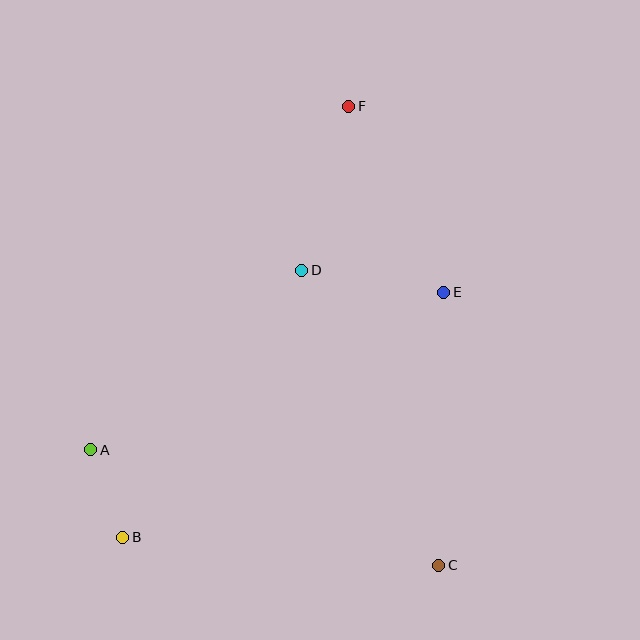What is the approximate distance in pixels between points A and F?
The distance between A and F is approximately 430 pixels.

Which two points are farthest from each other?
Points B and F are farthest from each other.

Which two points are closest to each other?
Points A and B are closest to each other.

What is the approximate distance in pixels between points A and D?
The distance between A and D is approximately 277 pixels.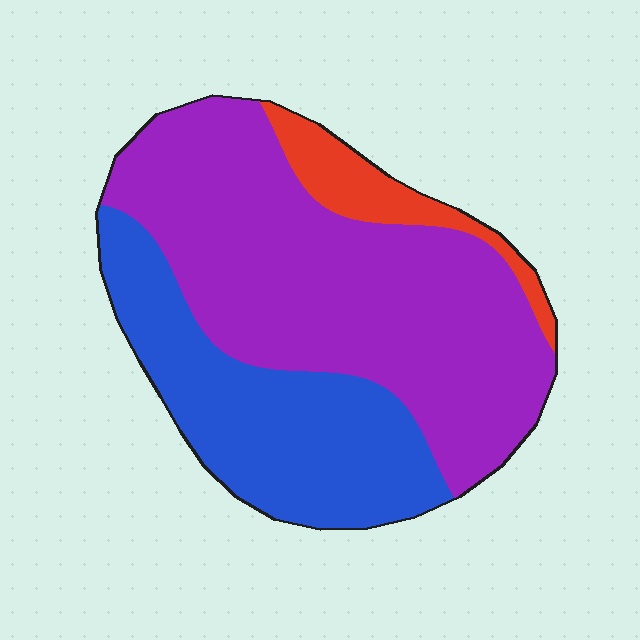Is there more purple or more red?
Purple.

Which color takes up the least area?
Red, at roughly 10%.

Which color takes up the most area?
Purple, at roughly 60%.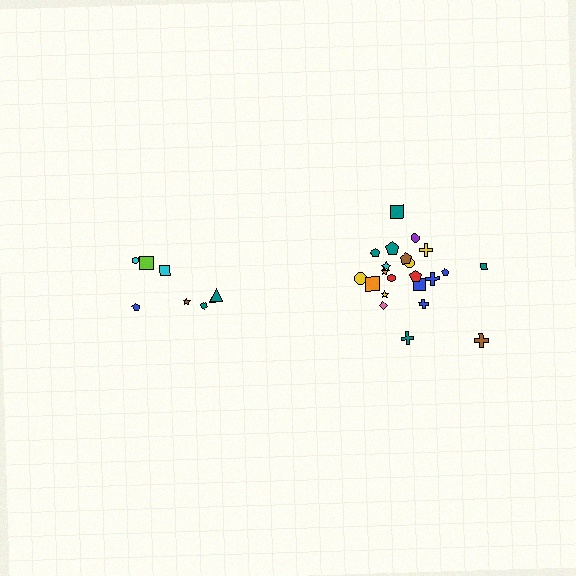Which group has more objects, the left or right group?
The right group.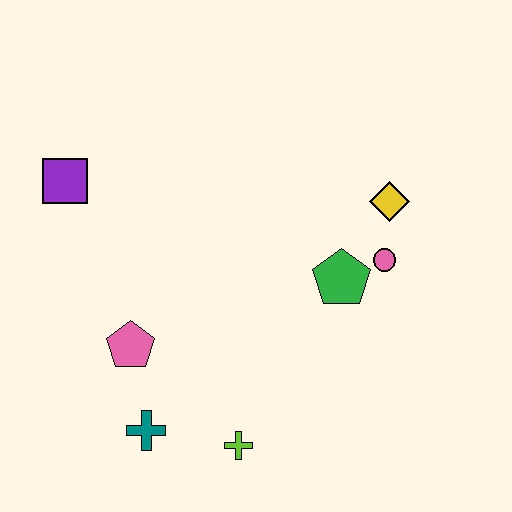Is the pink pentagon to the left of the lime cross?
Yes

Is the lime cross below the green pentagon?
Yes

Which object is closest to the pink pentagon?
The teal cross is closest to the pink pentagon.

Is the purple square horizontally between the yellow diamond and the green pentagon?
No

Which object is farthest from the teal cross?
The yellow diamond is farthest from the teal cross.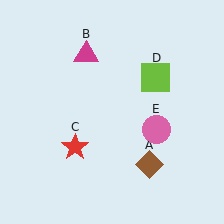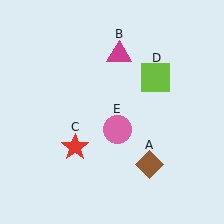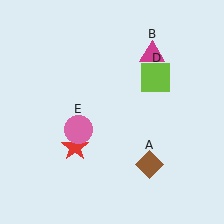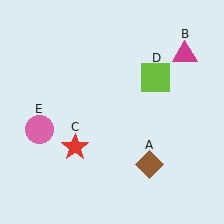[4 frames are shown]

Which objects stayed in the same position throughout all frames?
Brown diamond (object A) and red star (object C) and lime square (object D) remained stationary.